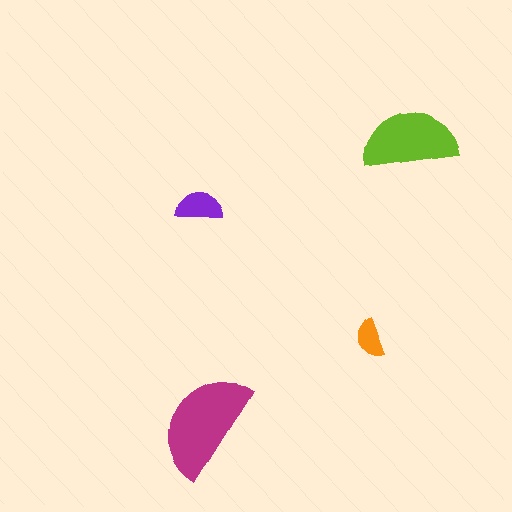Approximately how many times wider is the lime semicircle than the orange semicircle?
About 2.5 times wider.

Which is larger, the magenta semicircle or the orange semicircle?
The magenta one.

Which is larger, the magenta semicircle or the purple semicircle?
The magenta one.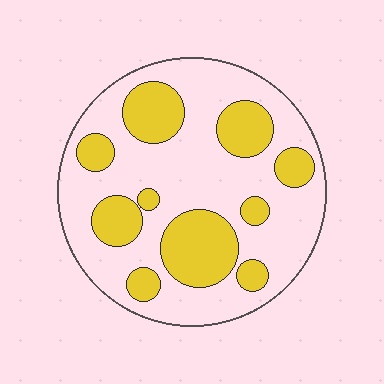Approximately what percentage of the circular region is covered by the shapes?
Approximately 30%.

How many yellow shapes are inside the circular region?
10.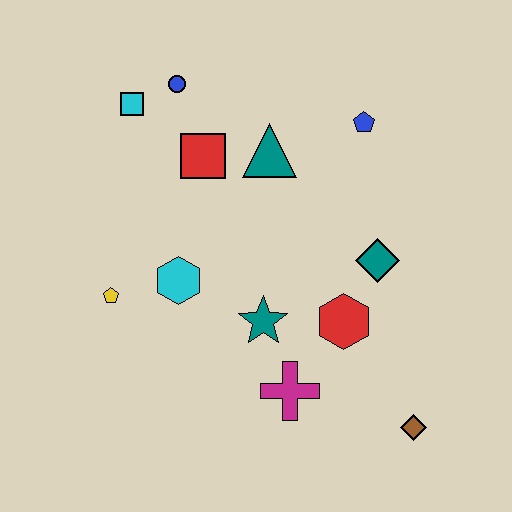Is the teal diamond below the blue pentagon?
Yes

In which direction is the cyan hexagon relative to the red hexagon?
The cyan hexagon is to the left of the red hexagon.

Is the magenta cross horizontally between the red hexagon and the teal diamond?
No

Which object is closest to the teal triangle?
The red square is closest to the teal triangle.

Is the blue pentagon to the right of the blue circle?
Yes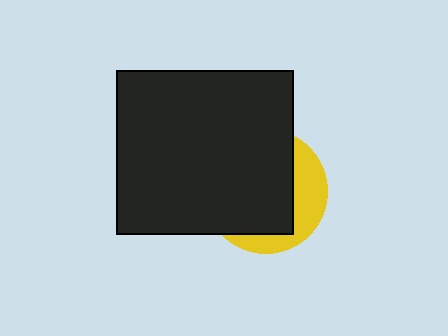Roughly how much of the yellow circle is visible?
A small part of it is visible (roughly 31%).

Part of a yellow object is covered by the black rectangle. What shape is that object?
It is a circle.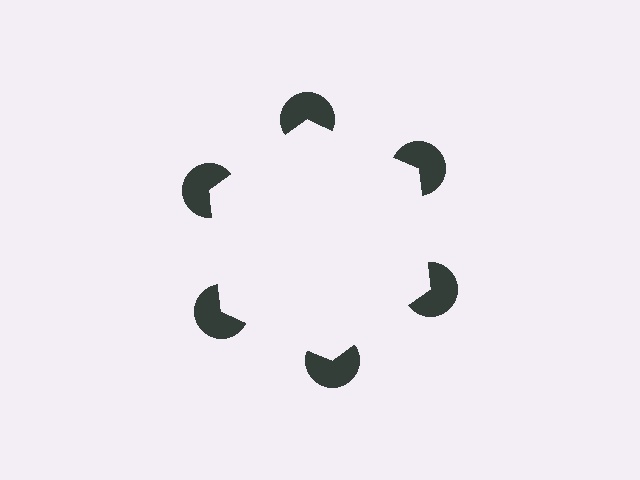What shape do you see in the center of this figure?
An illusory hexagon — its edges are inferred from the aligned wedge cuts in the pac-man discs, not physically drawn.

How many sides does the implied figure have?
6 sides.